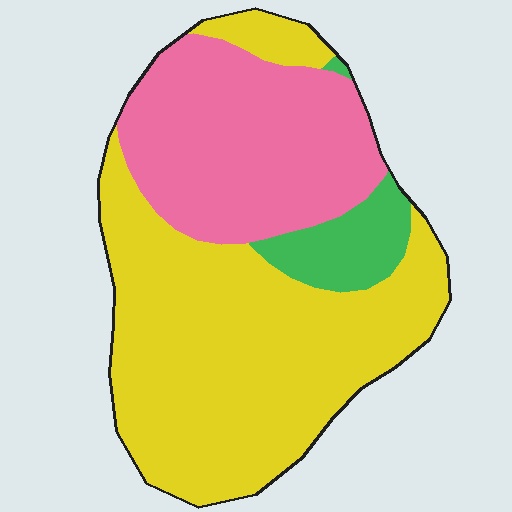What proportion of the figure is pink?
Pink covers 33% of the figure.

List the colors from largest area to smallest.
From largest to smallest: yellow, pink, green.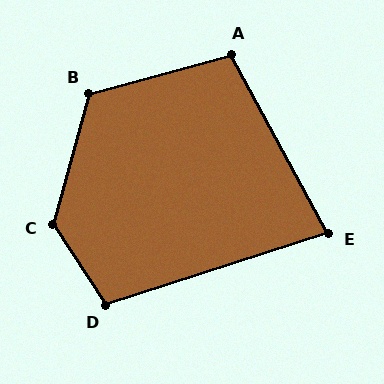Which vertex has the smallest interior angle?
E, at approximately 79 degrees.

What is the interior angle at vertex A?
Approximately 103 degrees (obtuse).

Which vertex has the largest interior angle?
C, at approximately 132 degrees.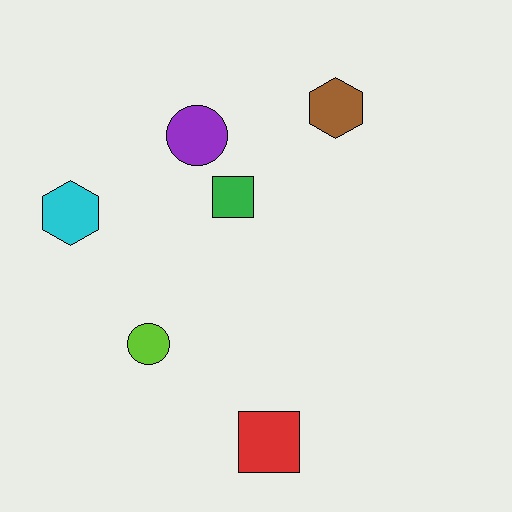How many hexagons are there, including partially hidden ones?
There are 2 hexagons.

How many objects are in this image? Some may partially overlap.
There are 6 objects.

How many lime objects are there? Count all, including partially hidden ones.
There is 1 lime object.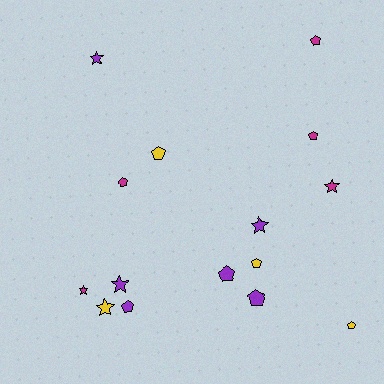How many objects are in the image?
There are 15 objects.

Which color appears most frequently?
Purple, with 6 objects.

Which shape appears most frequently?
Pentagon, with 9 objects.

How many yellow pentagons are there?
There are 3 yellow pentagons.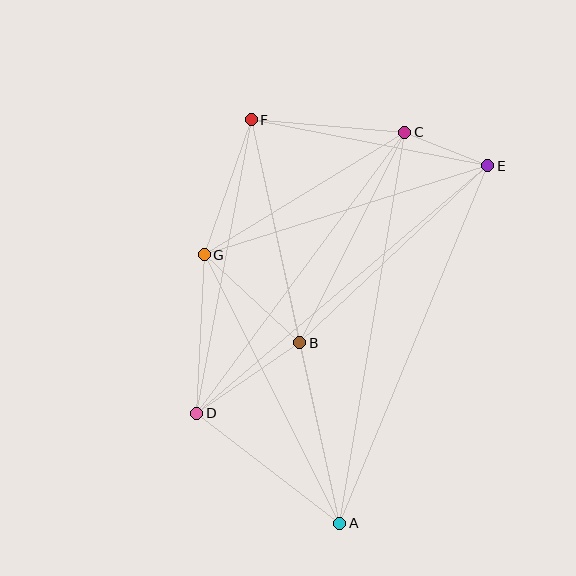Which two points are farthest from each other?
Points A and F are farthest from each other.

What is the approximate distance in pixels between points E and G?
The distance between E and G is approximately 297 pixels.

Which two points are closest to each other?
Points C and E are closest to each other.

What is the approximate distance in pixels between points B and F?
The distance between B and F is approximately 228 pixels.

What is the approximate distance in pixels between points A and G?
The distance between A and G is approximately 301 pixels.